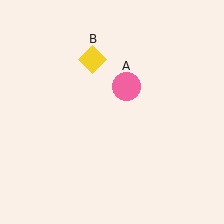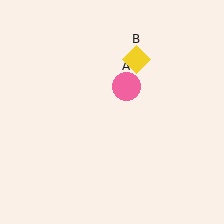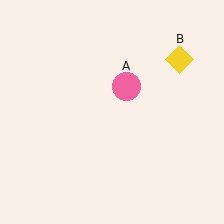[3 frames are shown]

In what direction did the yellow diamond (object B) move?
The yellow diamond (object B) moved right.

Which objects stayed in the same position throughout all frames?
Pink circle (object A) remained stationary.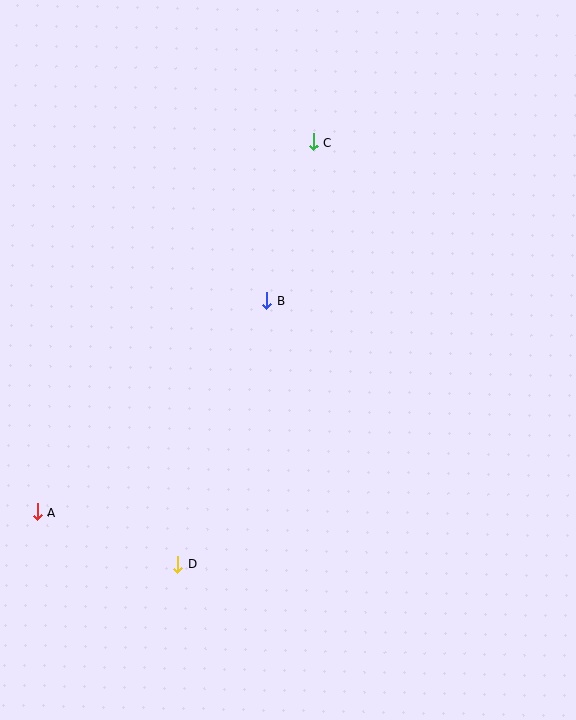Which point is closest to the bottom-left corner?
Point A is closest to the bottom-left corner.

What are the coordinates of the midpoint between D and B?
The midpoint between D and B is at (222, 432).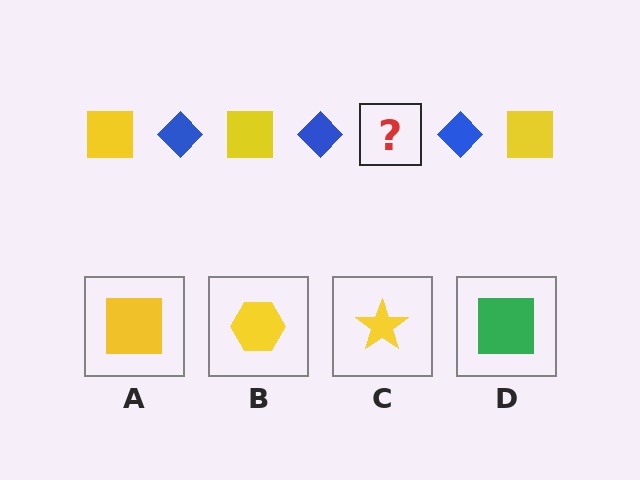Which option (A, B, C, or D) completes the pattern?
A.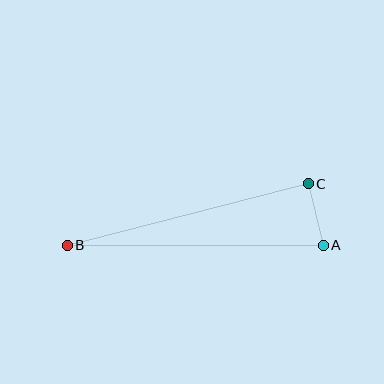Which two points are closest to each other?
Points A and C are closest to each other.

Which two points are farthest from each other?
Points A and B are farthest from each other.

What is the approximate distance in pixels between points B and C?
The distance between B and C is approximately 249 pixels.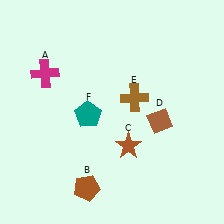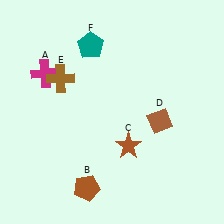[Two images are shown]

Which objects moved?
The objects that moved are: the brown cross (E), the teal pentagon (F).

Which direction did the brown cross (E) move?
The brown cross (E) moved left.